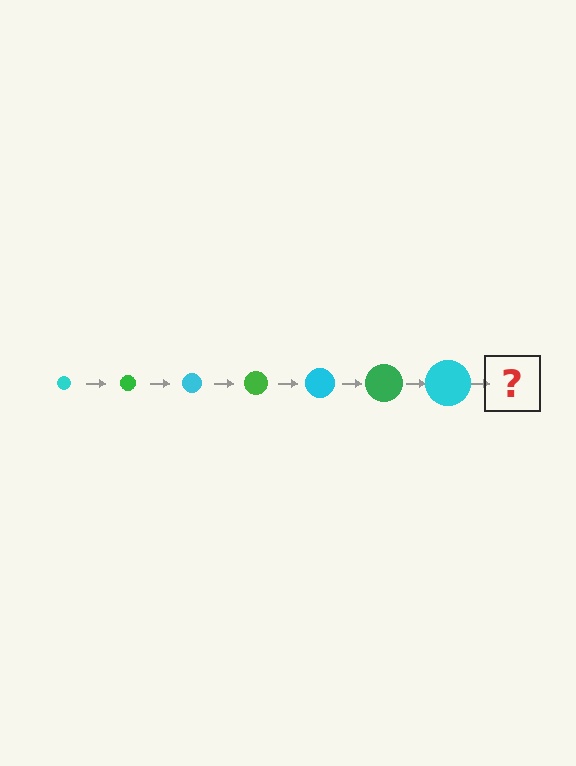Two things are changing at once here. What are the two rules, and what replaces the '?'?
The two rules are that the circle grows larger each step and the color cycles through cyan and green. The '?' should be a green circle, larger than the previous one.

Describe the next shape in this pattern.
It should be a green circle, larger than the previous one.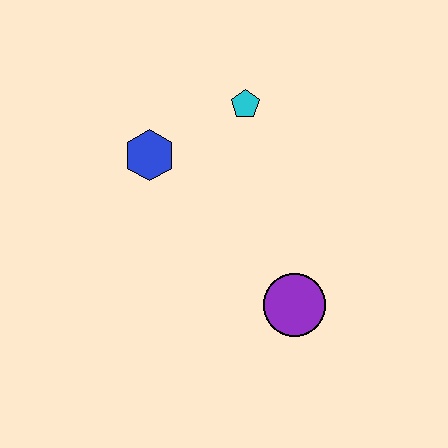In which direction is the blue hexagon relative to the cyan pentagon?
The blue hexagon is to the left of the cyan pentagon.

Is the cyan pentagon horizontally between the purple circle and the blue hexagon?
Yes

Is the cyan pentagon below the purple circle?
No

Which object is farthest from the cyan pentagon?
The purple circle is farthest from the cyan pentagon.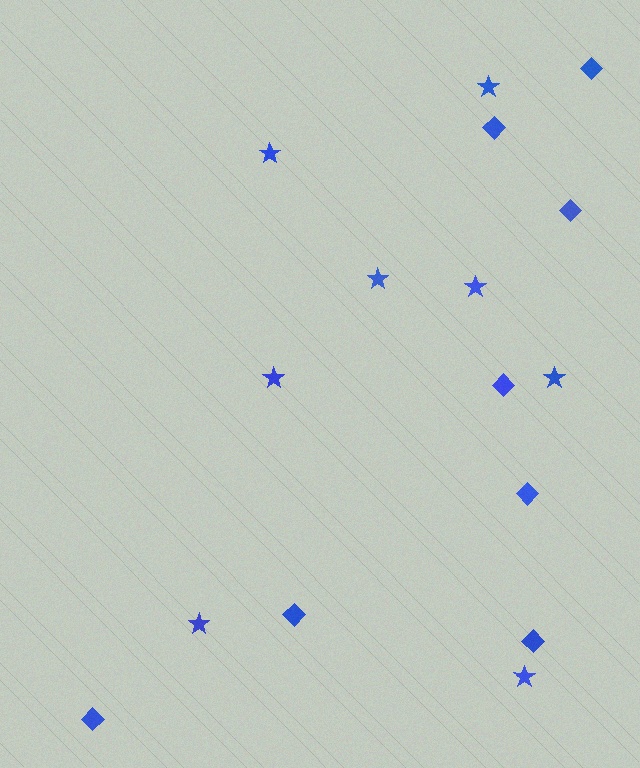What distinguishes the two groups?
There are 2 groups: one group of stars (8) and one group of diamonds (8).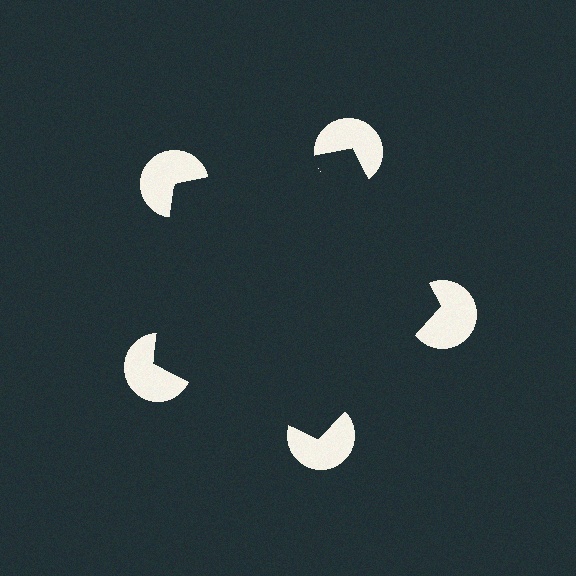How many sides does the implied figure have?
5 sides.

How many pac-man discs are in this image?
There are 5 — one at each vertex of the illusory pentagon.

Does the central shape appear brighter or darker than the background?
It typically appears slightly darker than the background, even though no actual brightness change is drawn.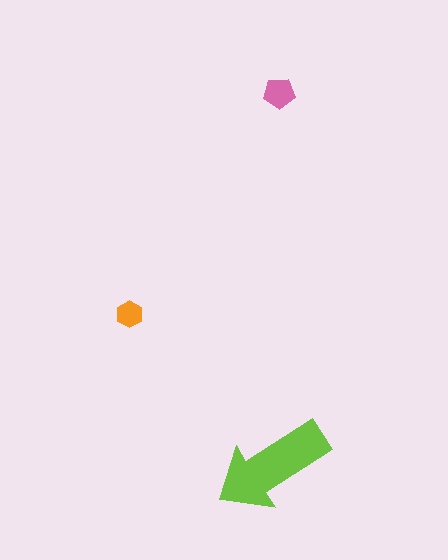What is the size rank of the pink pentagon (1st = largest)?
2nd.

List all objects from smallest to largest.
The orange hexagon, the pink pentagon, the lime arrow.